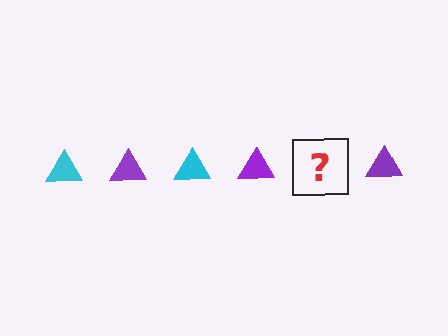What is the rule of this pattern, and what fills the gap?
The rule is that the pattern cycles through cyan, purple triangles. The gap should be filled with a cyan triangle.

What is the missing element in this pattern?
The missing element is a cyan triangle.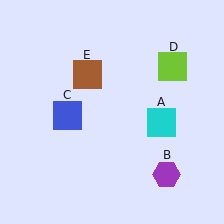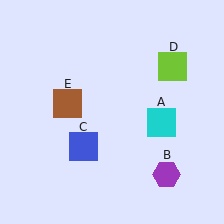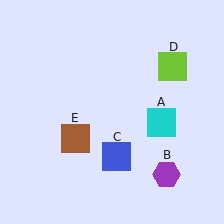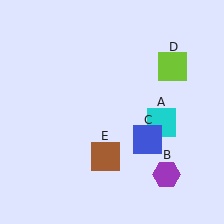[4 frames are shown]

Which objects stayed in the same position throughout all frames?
Cyan square (object A) and purple hexagon (object B) and lime square (object D) remained stationary.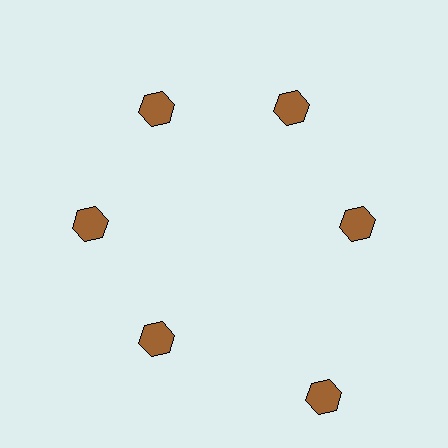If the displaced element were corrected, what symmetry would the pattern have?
It would have 6-fold rotational symmetry — the pattern would map onto itself every 60 degrees.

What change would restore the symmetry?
The symmetry would be restored by moving it inward, back onto the ring so that all 6 hexagons sit at equal angles and equal distance from the center.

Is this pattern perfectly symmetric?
No. The 6 brown hexagons are arranged in a ring, but one element near the 5 o'clock position is pushed outward from the center, breaking the 6-fold rotational symmetry.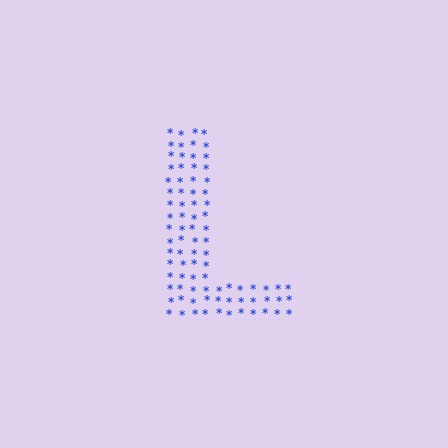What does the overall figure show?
The overall figure shows the letter L.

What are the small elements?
The small elements are asterisks.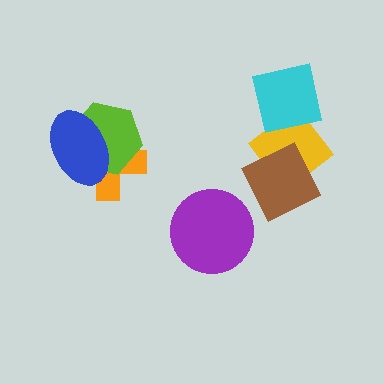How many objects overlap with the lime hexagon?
2 objects overlap with the lime hexagon.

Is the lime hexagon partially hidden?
Yes, it is partially covered by another shape.